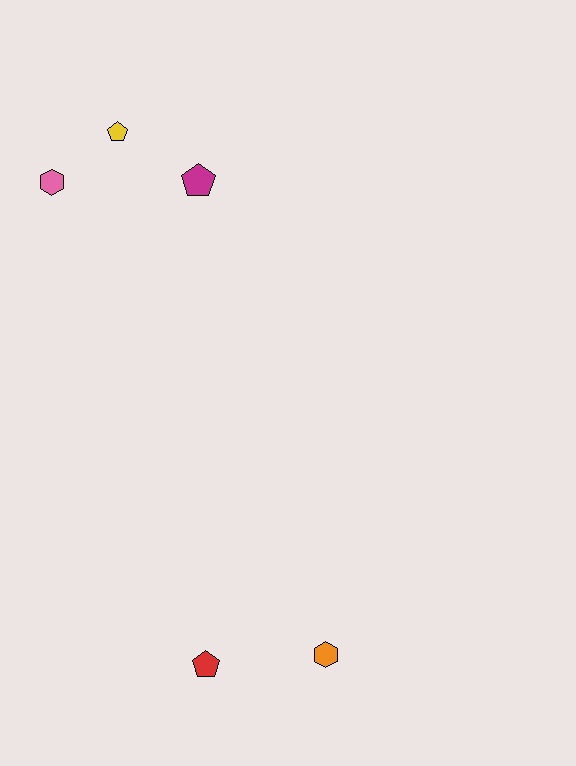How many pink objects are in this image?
There is 1 pink object.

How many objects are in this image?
There are 5 objects.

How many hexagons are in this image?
There are 2 hexagons.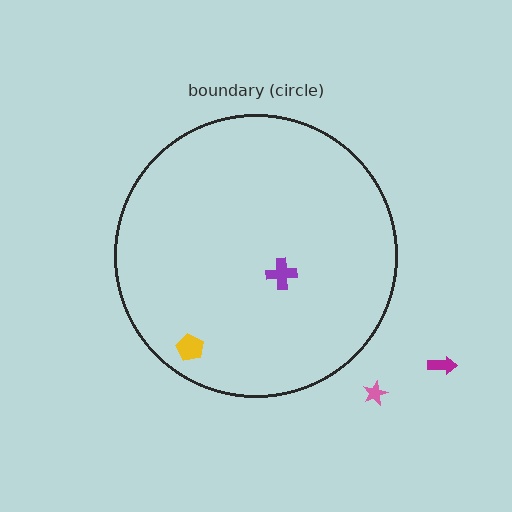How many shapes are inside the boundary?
2 inside, 2 outside.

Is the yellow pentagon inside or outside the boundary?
Inside.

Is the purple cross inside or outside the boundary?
Inside.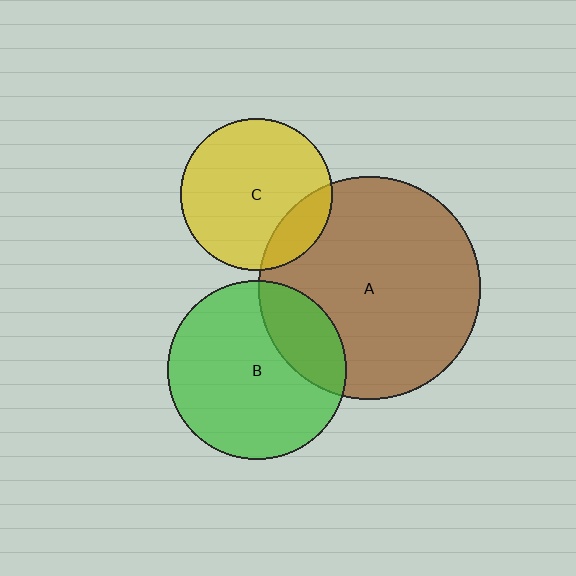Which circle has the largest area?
Circle A (brown).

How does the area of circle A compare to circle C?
Approximately 2.1 times.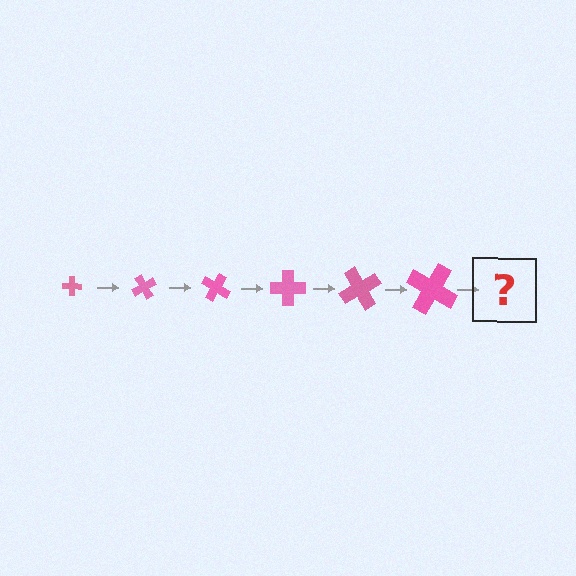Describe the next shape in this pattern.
It should be a cross, larger than the previous one and rotated 360 degrees from the start.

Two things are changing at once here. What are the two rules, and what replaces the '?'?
The two rules are that the cross grows larger each step and it rotates 60 degrees each step. The '?' should be a cross, larger than the previous one and rotated 360 degrees from the start.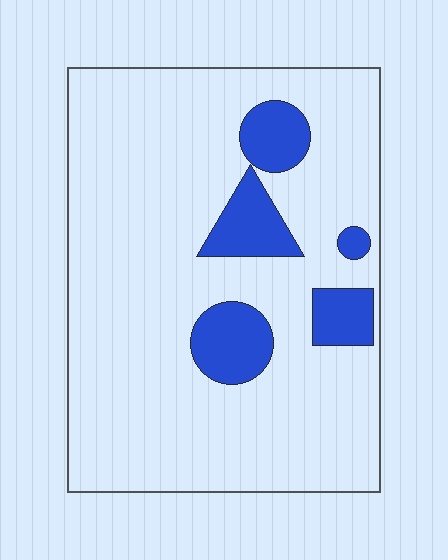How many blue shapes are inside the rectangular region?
5.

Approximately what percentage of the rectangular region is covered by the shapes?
Approximately 15%.